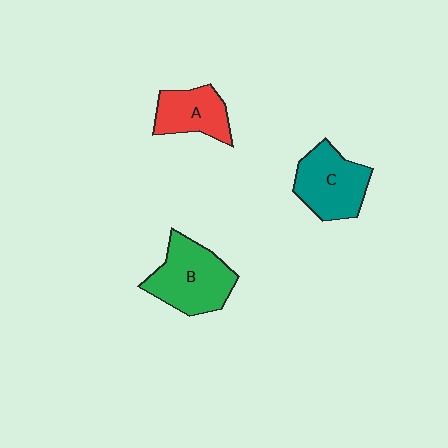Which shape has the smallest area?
Shape A (red).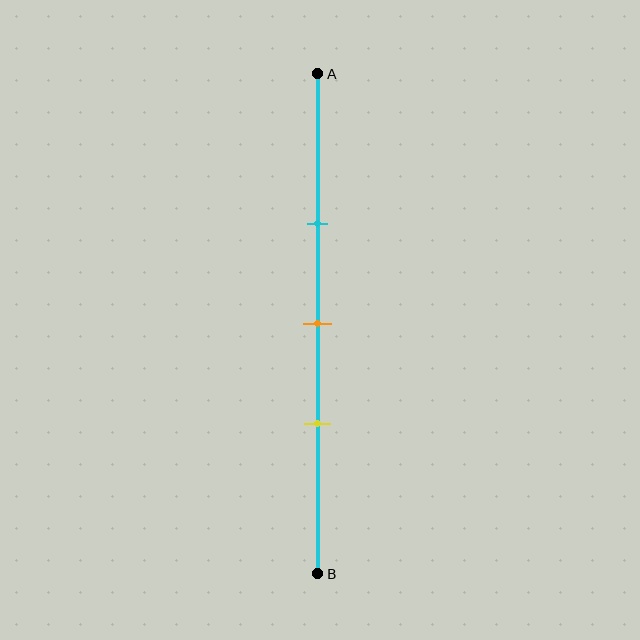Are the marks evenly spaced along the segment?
Yes, the marks are approximately evenly spaced.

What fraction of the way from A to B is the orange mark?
The orange mark is approximately 50% (0.5) of the way from A to B.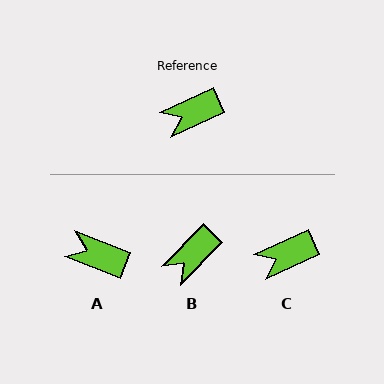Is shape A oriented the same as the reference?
No, it is off by about 46 degrees.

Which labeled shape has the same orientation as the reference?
C.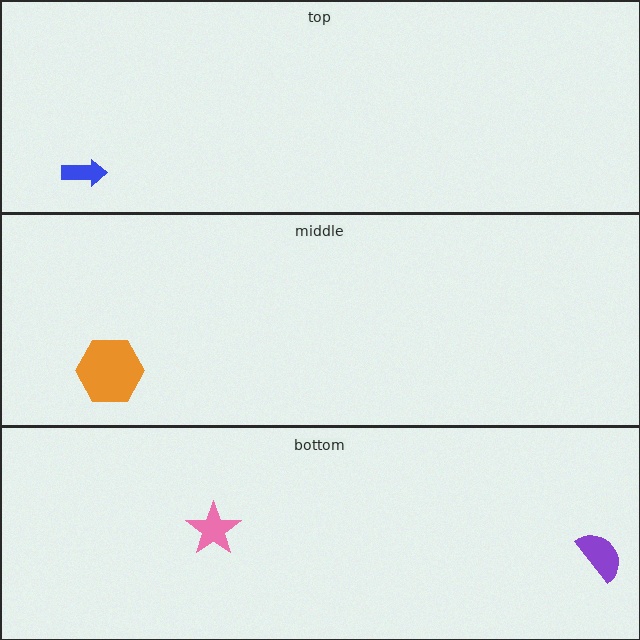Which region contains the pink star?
The bottom region.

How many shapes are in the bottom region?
2.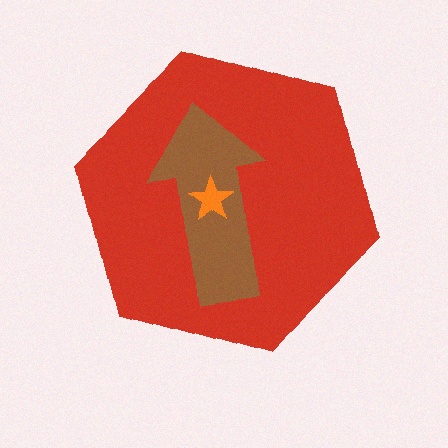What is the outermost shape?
The red hexagon.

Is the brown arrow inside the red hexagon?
Yes.